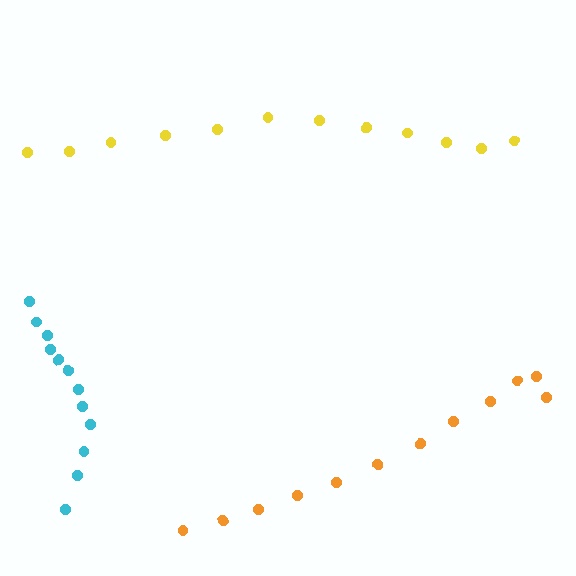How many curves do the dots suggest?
There are 3 distinct paths.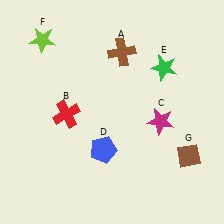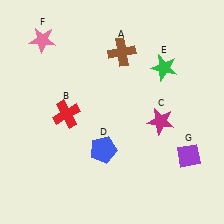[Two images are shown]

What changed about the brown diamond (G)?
In Image 1, G is brown. In Image 2, it changed to purple.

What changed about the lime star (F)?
In Image 1, F is lime. In Image 2, it changed to pink.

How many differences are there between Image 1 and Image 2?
There are 2 differences between the two images.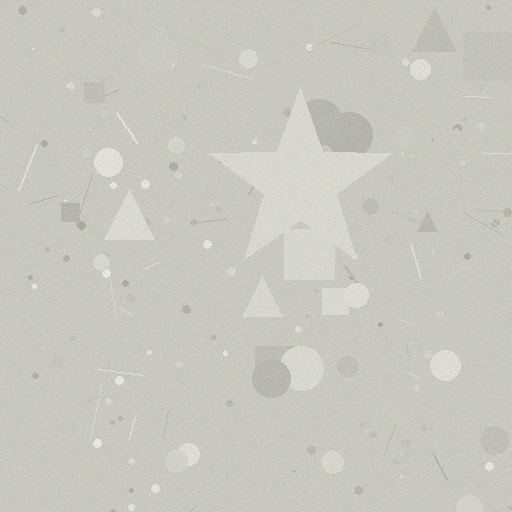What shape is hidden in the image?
A star is hidden in the image.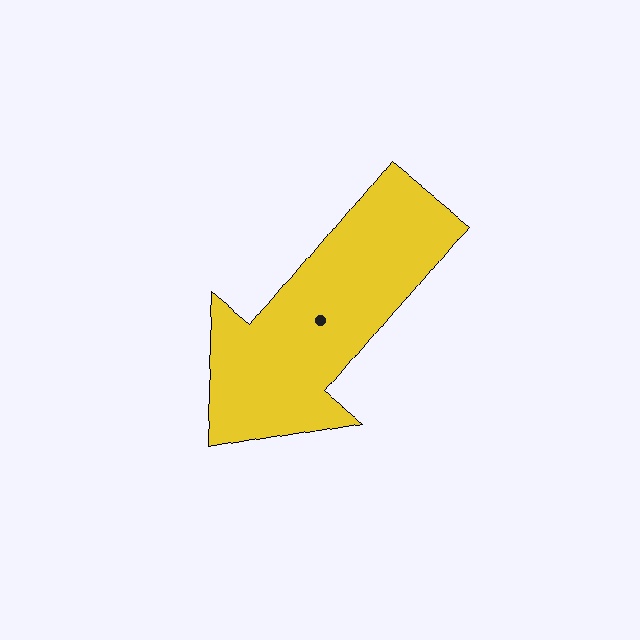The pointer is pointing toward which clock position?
Roughly 7 o'clock.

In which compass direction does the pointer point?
Southwest.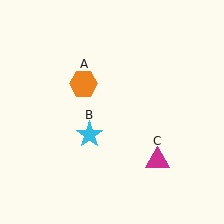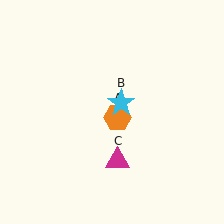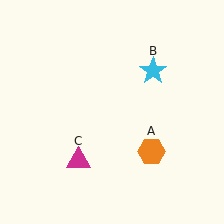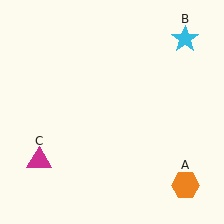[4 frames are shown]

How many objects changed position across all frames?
3 objects changed position: orange hexagon (object A), cyan star (object B), magenta triangle (object C).